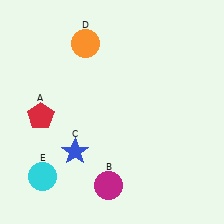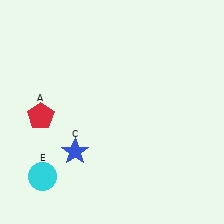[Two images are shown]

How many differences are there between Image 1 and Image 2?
There are 2 differences between the two images.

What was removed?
The magenta circle (B), the orange circle (D) were removed in Image 2.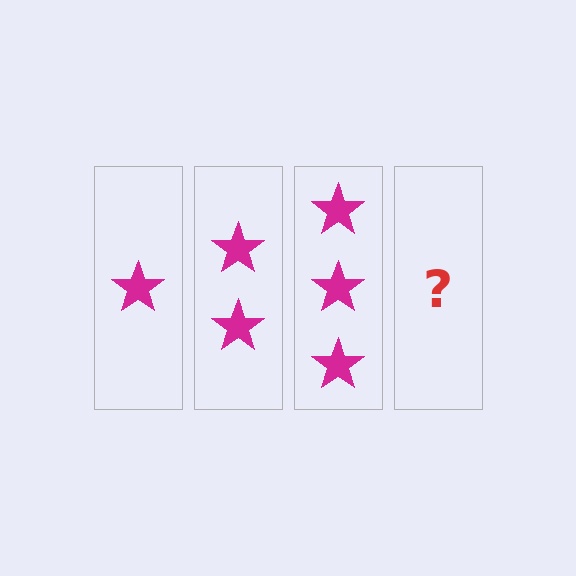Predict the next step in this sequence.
The next step is 4 stars.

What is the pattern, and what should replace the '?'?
The pattern is that each step adds one more star. The '?' should be 4 stars.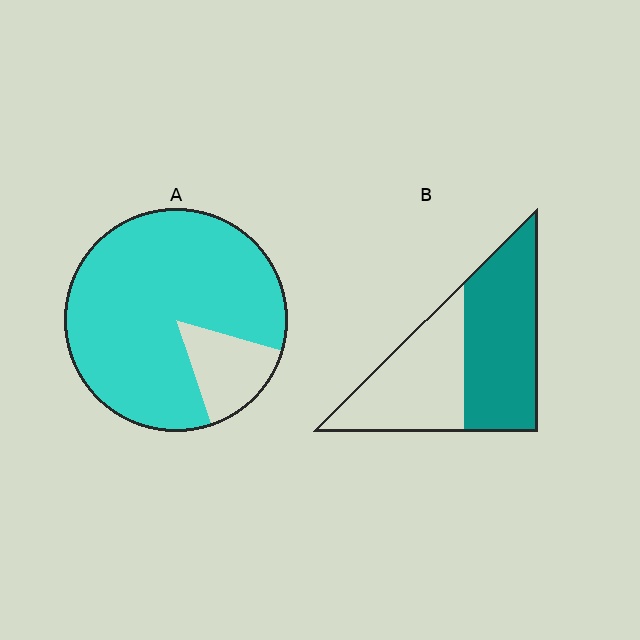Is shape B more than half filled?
Yes.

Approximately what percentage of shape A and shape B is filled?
A is approximately 85% and B is approximately 55%.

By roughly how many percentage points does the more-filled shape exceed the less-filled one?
By roughly 30 percentage points (A over B).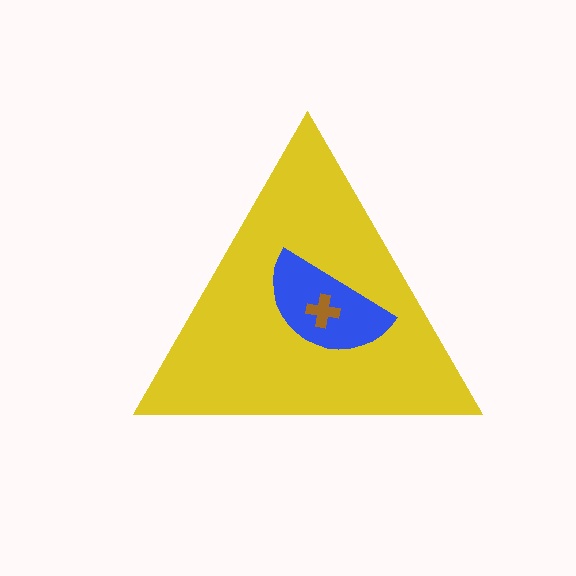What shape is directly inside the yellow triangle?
The blue semicircle.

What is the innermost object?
The brown cross.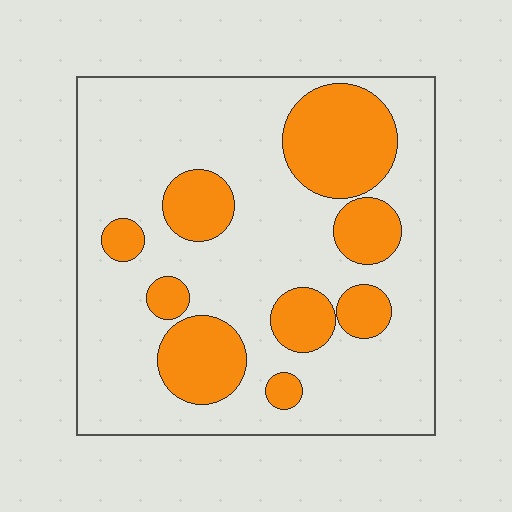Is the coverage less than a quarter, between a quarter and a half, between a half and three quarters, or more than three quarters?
Between a quarter and a half.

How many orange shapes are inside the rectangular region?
9.